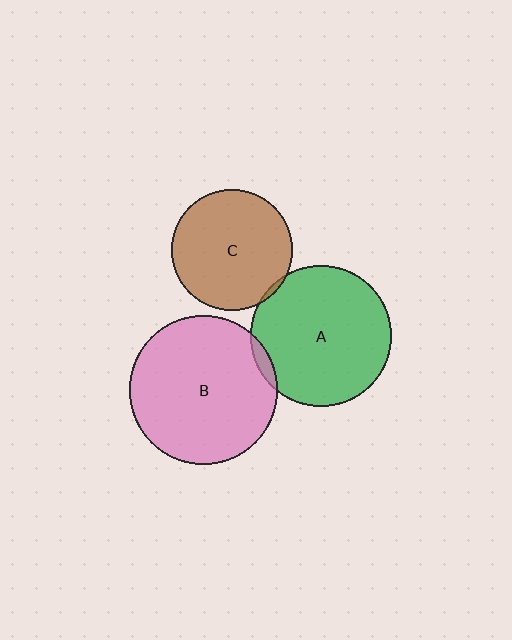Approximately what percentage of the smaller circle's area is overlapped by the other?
Approximately 5%.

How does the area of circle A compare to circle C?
Approximately 1.4 times.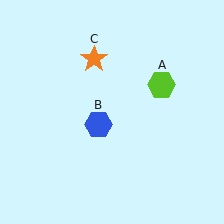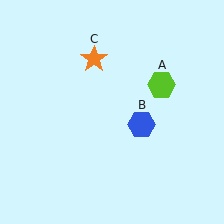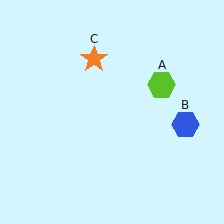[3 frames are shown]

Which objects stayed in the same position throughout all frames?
Lime hexagon (object A) and orange star (object C) remained stationary.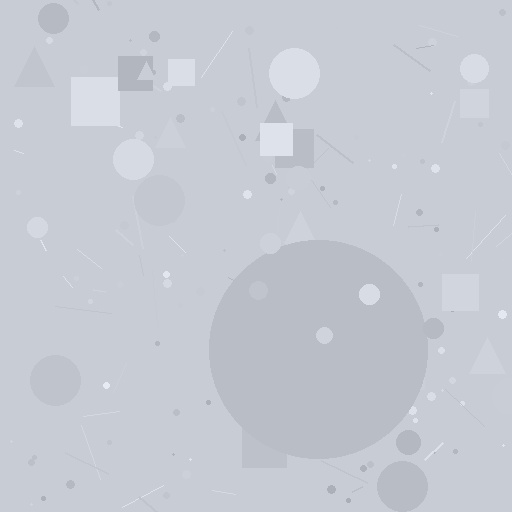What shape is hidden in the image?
A circle is hidden in the image.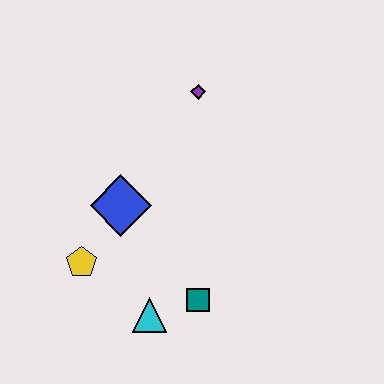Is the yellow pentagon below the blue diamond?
Yes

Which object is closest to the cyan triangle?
The teal square is closest to the cyan triangle.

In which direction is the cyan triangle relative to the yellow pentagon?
The cyan triangle is to the right of the yellow pentagon.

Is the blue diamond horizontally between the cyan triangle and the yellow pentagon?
Yes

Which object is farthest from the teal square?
The purple diamond is farthest from the teal square.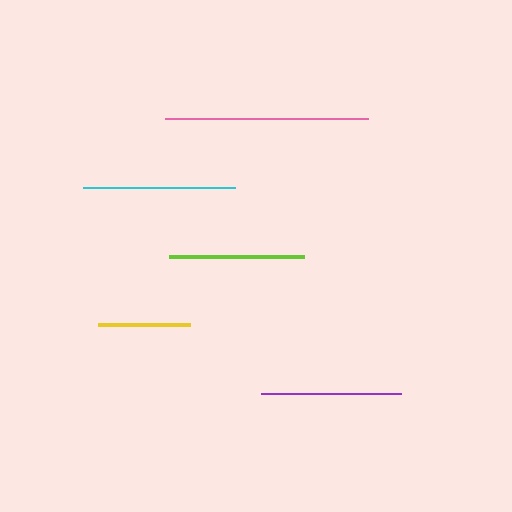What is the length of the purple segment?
The purple segment is approximately 140 pixels long.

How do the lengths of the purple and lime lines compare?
The purple and lime lines are approximately the same length.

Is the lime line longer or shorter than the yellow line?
The lime line is longer than the yellow line.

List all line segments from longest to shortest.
From longest to shortest: pink, cyan, purple, lime, yellow.